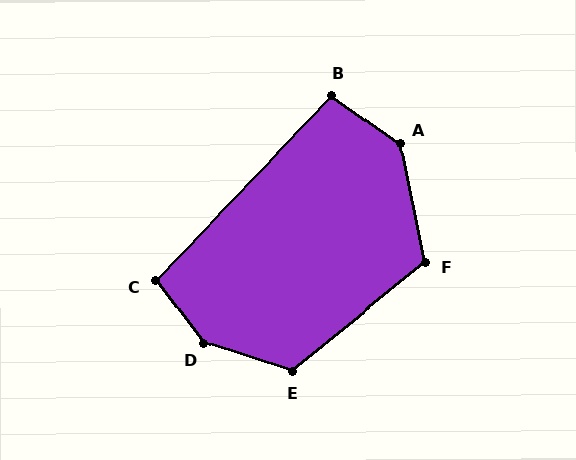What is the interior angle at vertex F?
Approximately 117 degrees (obtuse).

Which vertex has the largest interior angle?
D, at approximately 144 degrees.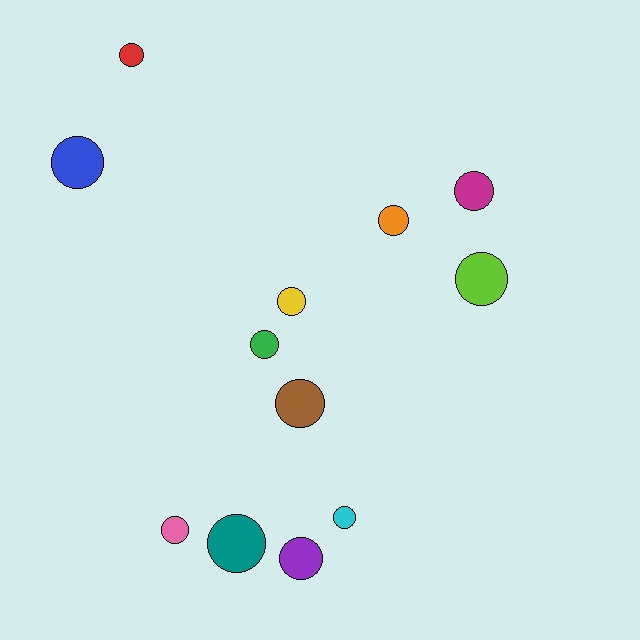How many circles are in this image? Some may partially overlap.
There are 12 circles.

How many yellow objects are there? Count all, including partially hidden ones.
There is 1 yellow object.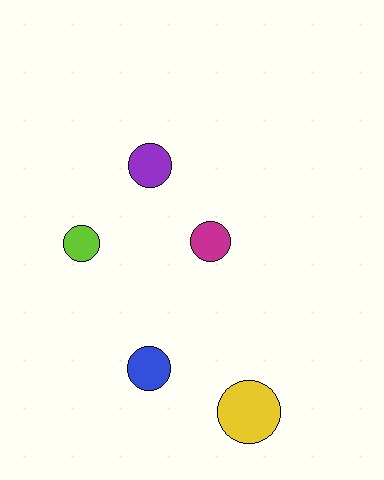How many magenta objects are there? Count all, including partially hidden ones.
There is 1 magenta object.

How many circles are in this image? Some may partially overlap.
There are 5 circles.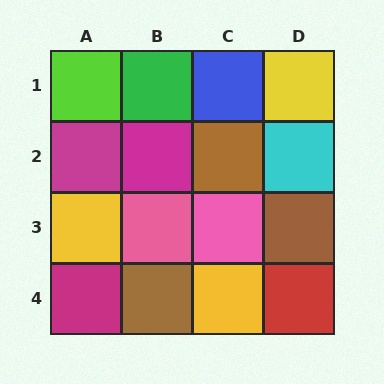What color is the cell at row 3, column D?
Brown.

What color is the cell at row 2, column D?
Cyan.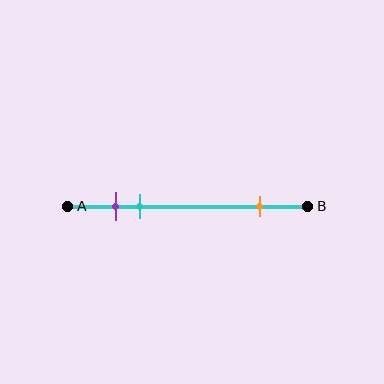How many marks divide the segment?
There are 3 marks dividing the segment.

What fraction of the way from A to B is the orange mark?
The orange mark is approximately 80% (0.8) of the way from A to B.